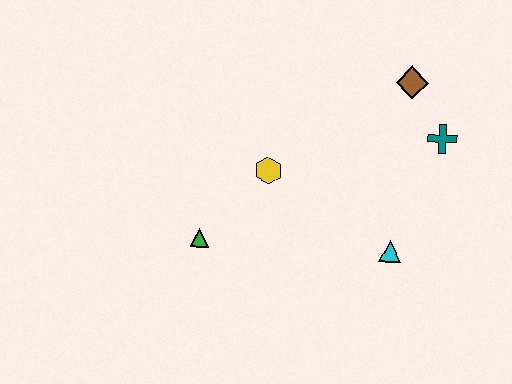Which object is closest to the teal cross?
The brown diamond is closest to the teal cross.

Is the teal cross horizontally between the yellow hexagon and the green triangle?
No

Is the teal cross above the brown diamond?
No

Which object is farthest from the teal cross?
The green triangle is farthest from the teal cross.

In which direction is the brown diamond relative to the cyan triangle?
The brown diamond is above the cyan triangle.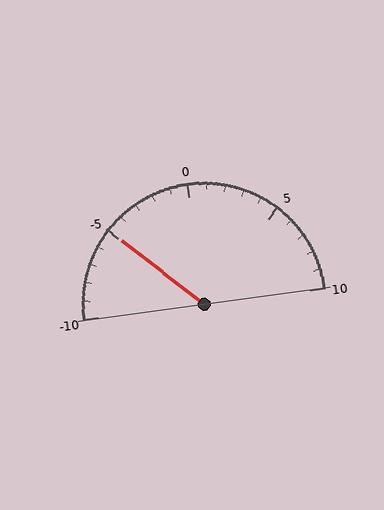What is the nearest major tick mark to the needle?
The nearest major tick mark is -5.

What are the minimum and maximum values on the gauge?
The gauge ranges from -10 to 10.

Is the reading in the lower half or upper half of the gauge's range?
The reading is in the lower half of the range (-10 to 10).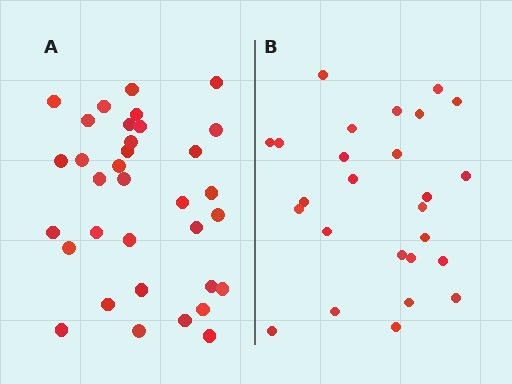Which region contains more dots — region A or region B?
Region A (the left region) has more dots.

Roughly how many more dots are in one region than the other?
Region A has roughly 8 or so more dots than region B.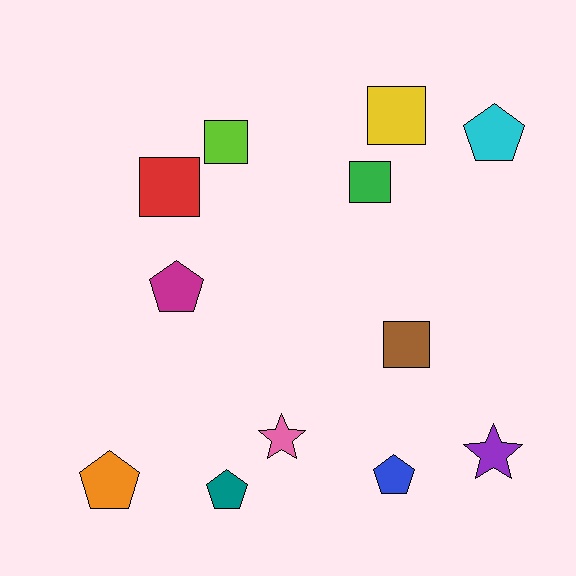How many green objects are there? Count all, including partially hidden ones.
There is 1 green object.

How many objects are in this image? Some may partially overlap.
There are 12 objects.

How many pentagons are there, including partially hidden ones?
There are 5 pentagons.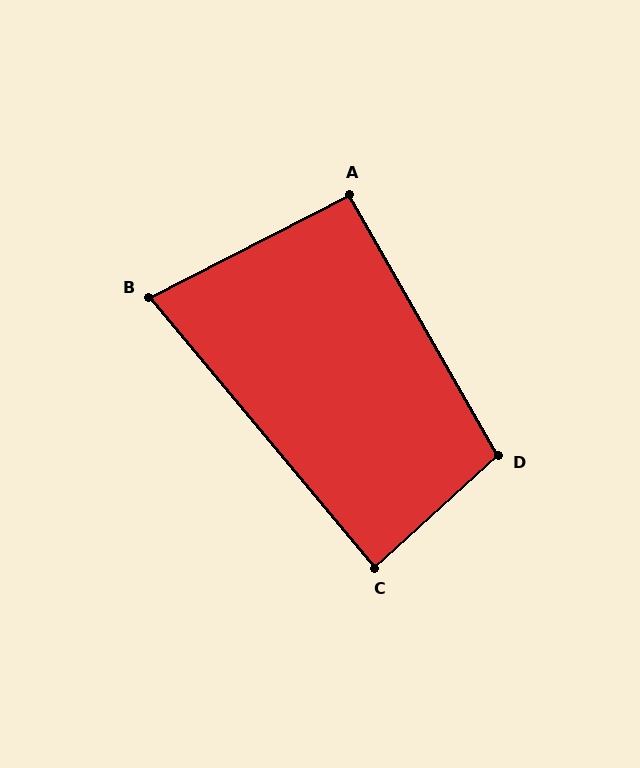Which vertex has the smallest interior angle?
B, at approximately 77 degrees.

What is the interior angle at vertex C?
Approximately 88 degrees (approximately right).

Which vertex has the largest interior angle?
D, at approximately 103 degrees.